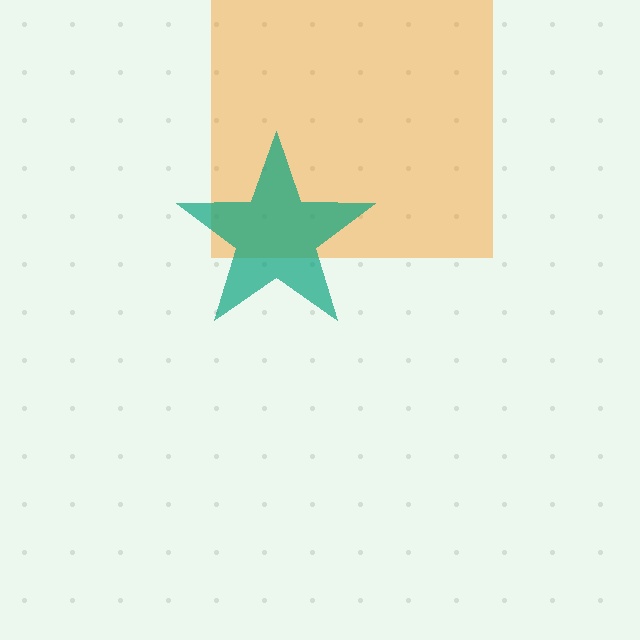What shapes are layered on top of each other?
The layered shapes are: an orange square, a teal star.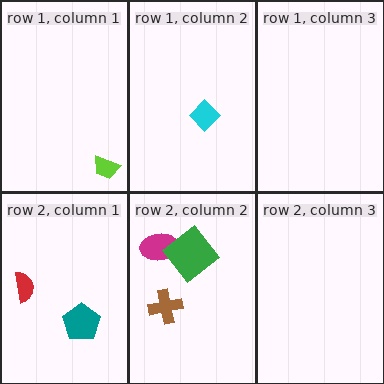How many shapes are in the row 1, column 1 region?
1.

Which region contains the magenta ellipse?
The row 2, column 2 region.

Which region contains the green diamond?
The row 2, column 2 region.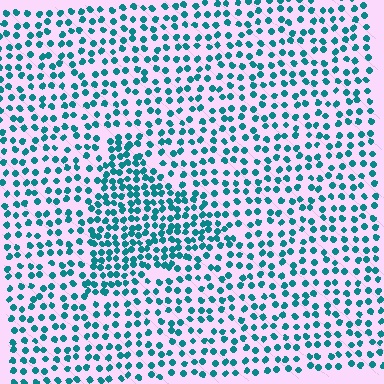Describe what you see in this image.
The image contains small teal elements arranged at two different densities. A triangle-shaped region is visible where the elements are more densely packed than the surrounding area.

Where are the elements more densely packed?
The elements are more densely packed inside the triangle boundary.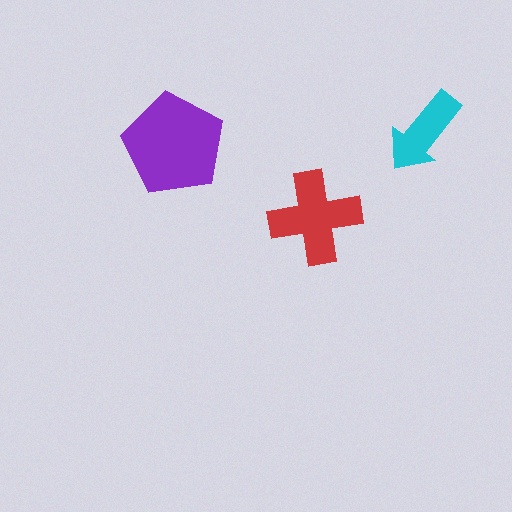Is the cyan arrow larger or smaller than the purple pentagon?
Smaller.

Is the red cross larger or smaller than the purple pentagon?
Smaller.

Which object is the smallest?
The cyan arrow.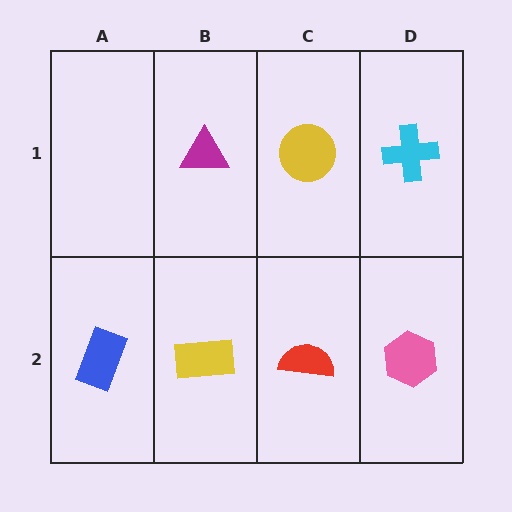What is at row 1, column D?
A cyan cross.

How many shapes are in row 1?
3 shapes.